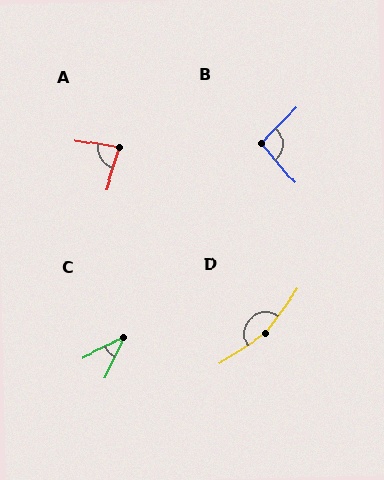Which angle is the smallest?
C, at approximately 39 degrees.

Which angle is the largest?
D, at approximately 159 degrees.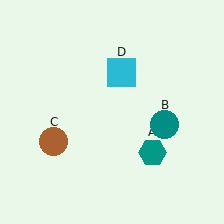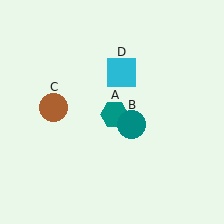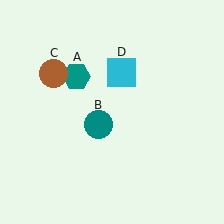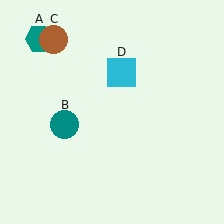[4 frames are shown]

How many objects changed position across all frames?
3 objects changed position: teal hexagon (object A), teal circle (object B), brown circle (object C).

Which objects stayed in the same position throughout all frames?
Cyan square (object D) remained stationary.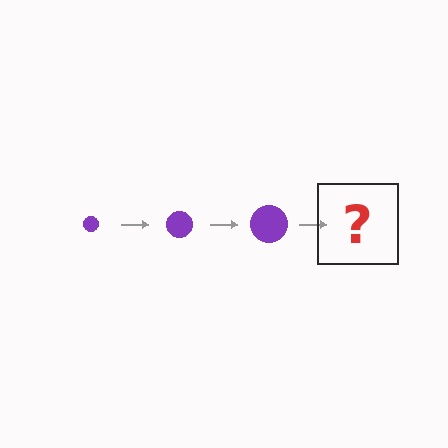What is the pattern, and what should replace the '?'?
The pattern is that the circle gets progressively larger each step. The '?' should be a purple circle, larger than the previous one.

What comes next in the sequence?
The next element should be a purple circle, larger than the previous one.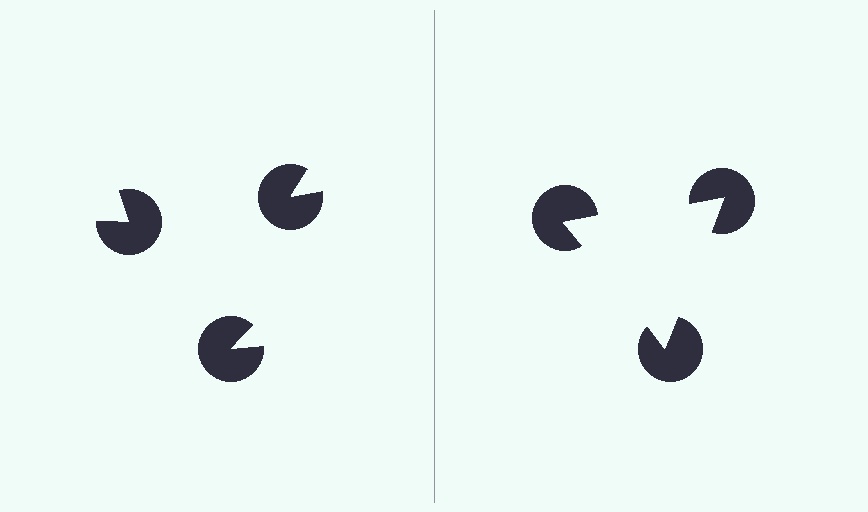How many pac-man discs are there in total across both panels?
6 — 3 on each side.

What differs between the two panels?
The pac-man discs are positioned identically on both sides; only the wedge orientations differ. On the right they align to a triangle; on the left they are misaligned.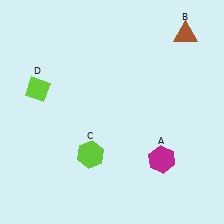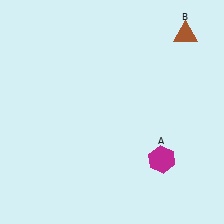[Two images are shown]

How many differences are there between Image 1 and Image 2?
There are 2 differences between the two images.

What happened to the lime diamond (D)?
The lime diamond (D) was removed in Image 2. It was in the top-left area of Image 1.